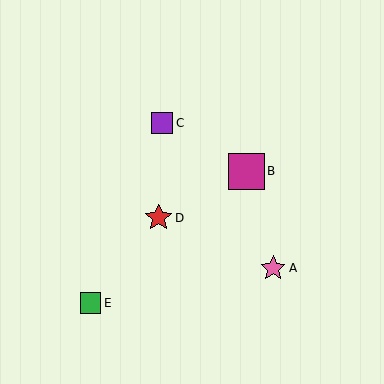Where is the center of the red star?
The center of the red star is at (159, 218).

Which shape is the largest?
The magenta square (labeled B) is the largest.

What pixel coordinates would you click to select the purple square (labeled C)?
Click at (162, 123) to select the purple square C.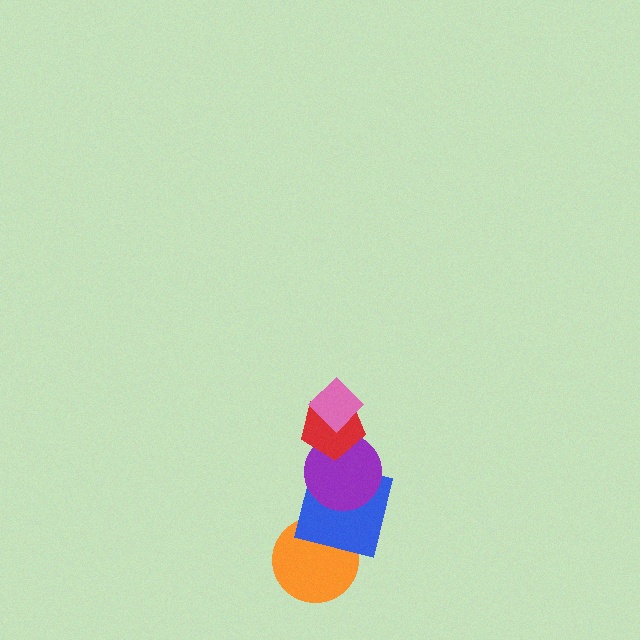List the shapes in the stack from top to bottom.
From top to bottom: the pink diamond, the red pentagon, the purple circle, the blue square, the orange circle.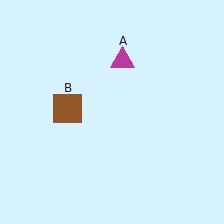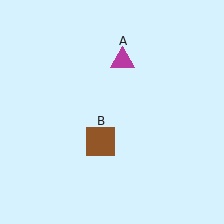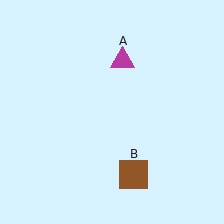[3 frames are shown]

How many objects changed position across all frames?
1 object changed position: brown square (object B).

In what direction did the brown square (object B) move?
The brown square (object B) moved down and to the right.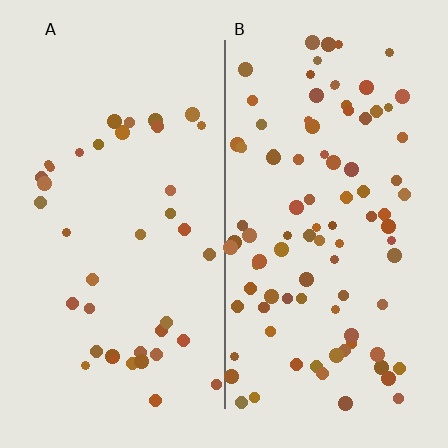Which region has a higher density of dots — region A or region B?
B (the right).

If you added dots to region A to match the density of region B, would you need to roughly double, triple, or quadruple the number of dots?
Approximately double.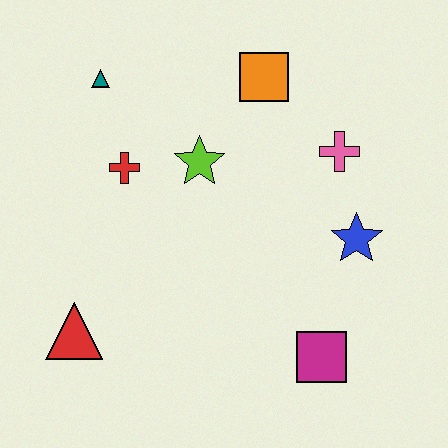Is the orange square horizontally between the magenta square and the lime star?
Yes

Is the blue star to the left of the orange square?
No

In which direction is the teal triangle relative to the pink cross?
The teal triangle is to the left of the pink cross.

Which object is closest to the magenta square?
The blue star is closest to the magenta square.